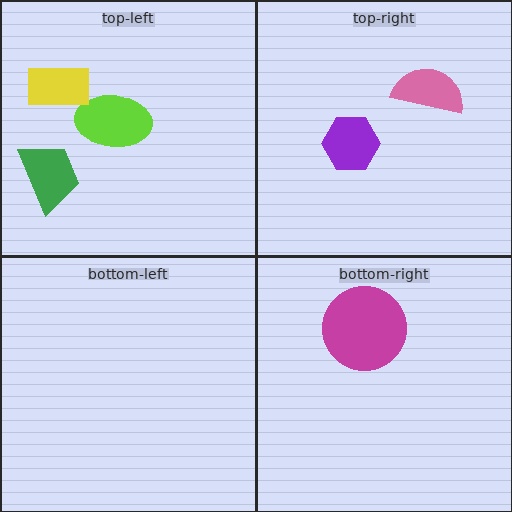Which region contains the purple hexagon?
The top-right region.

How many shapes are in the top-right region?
2.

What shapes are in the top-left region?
The lime ellipse, the green trapezoid, the yellow rectangle.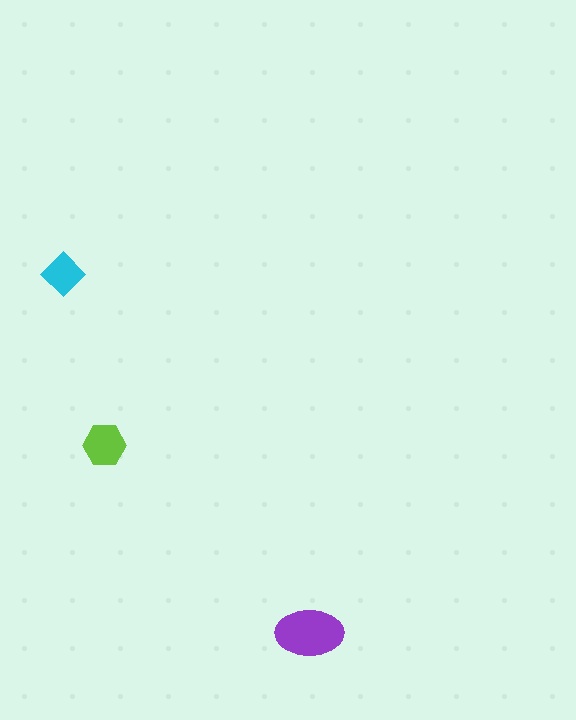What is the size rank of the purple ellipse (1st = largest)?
1st.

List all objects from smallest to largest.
The cyan diamond, the lime hexagon, the purple ellipse.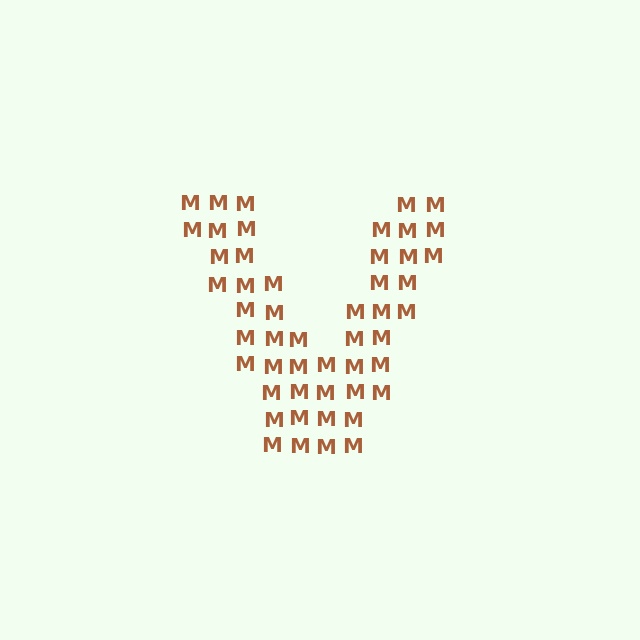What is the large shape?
The large shape is the letter V.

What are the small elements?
The small elements are letter M's.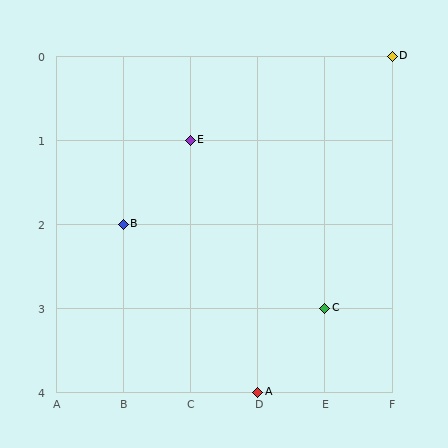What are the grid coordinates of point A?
Point A is at grid coordinates (D, 4).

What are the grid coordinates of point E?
Point E is at grid coordinates (C, 1).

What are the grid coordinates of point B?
Point B is at grid coordinates (B, 2).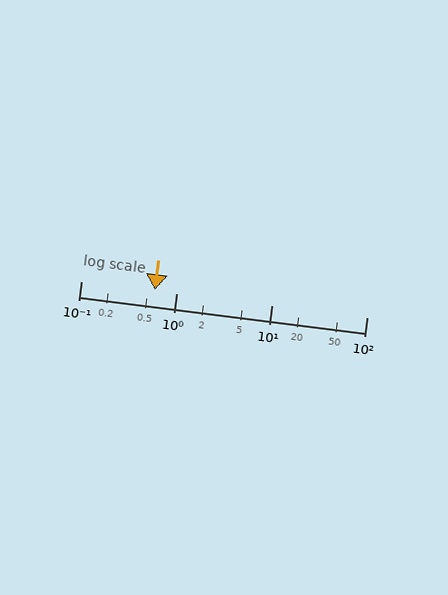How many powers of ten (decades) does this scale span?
The scale spans 3 decades, from 0.1 to 100.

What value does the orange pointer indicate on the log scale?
The pointer indicates approximately 0.6.